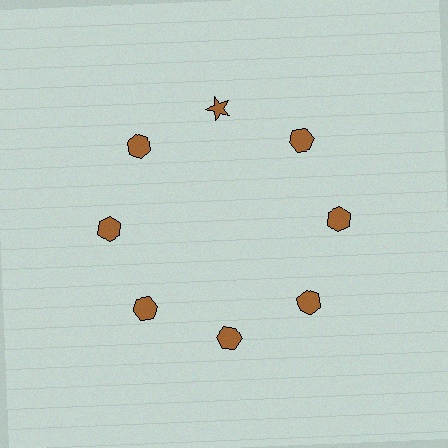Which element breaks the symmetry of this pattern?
The brown star at roughly the 12 o'clock position breaks the symmetry. All other shapes are brown hexagons.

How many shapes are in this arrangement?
There are 8 shapes arranged in a ring pattern.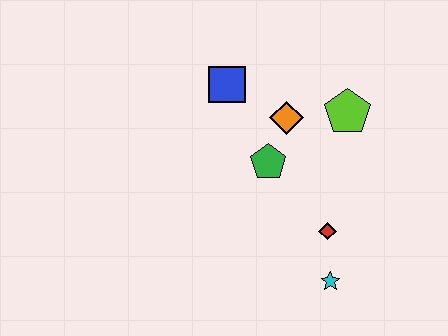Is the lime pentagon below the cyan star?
No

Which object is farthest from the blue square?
The cyan star is farthest from the blue square.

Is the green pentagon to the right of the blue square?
Yes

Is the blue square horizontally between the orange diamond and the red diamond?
No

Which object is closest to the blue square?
The orange diamond is closest to the blue square.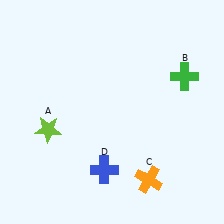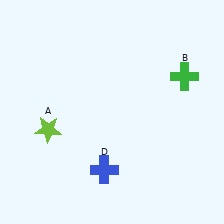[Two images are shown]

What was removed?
The orange cross (C) was removed in Image 2.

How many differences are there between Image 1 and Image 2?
There is 1 difference between the two images.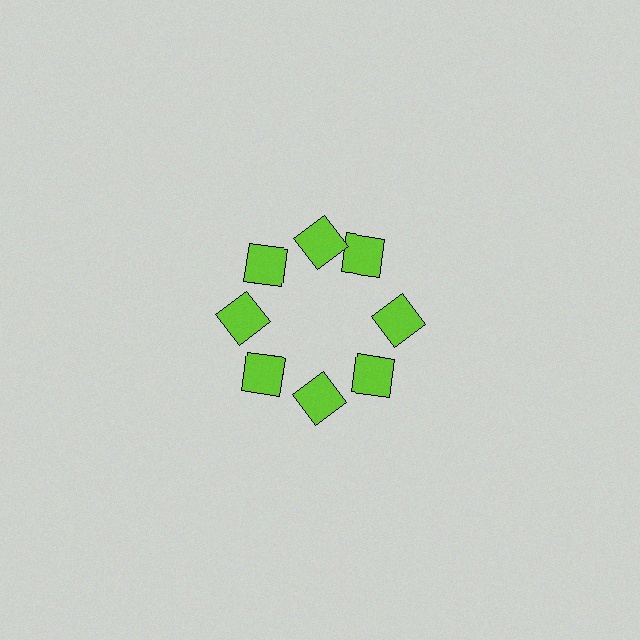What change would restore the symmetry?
The symmetry would be restored by rotating it back into even spacing with its neighbors so that all 8 squares sit at equal angles and equal distance from the center.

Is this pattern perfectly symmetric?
No. The 8 lime squares are arranged in a ring, but one element near the 2 o'clock position is rotated out of alignment along the ring, breaking the 8-fold rotational symmetry.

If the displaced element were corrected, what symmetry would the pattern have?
It would have 8-fold rotational symmetry — the pattern would map onto itself every 45 degrees.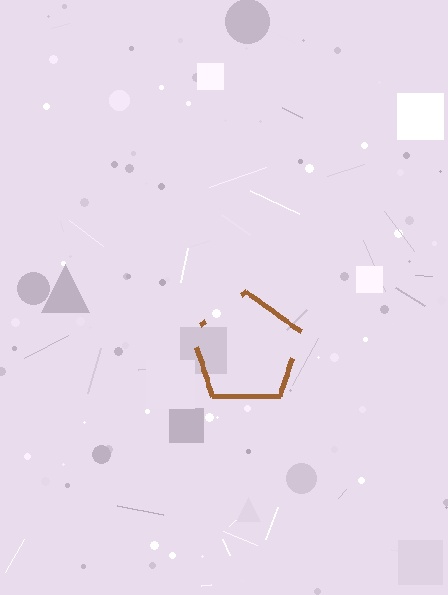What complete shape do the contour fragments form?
The contour fragments form a pentagon.